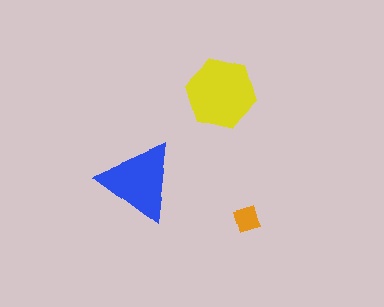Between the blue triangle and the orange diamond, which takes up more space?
The blue triangle.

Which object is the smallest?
The orange diamond.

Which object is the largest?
The yellow hexagon.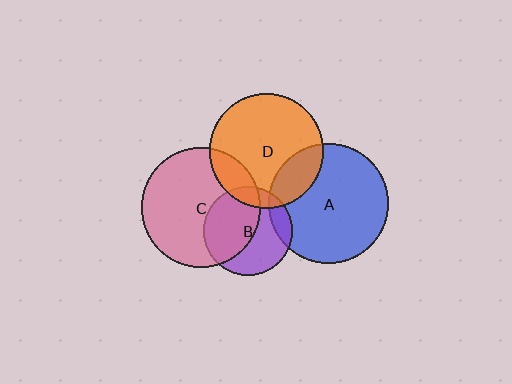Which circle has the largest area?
Circle A (blue).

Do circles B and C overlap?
Yes.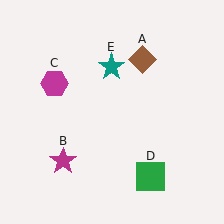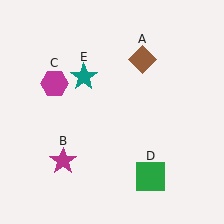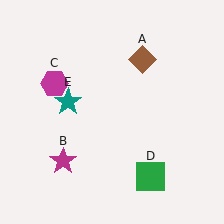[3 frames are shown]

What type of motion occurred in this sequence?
The teal star (object E) rotated counterclockwise around the center of the scene.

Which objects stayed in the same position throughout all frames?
Brown diamond (object A) and magenta star (object B) and magenta hexagon (object C) and green square (object D) remained stationary.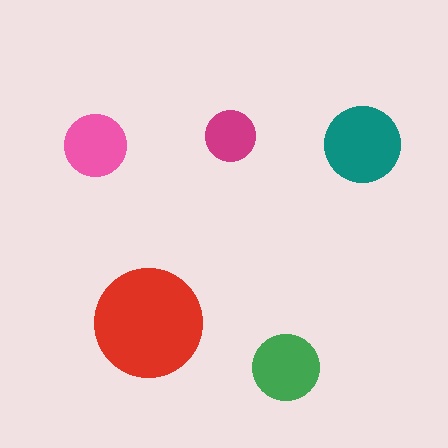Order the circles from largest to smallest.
the red one, the teal one, the green one, the pink one, the magenta one.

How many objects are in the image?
There are 5 objects in the image.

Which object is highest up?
The magenta circle is topmost.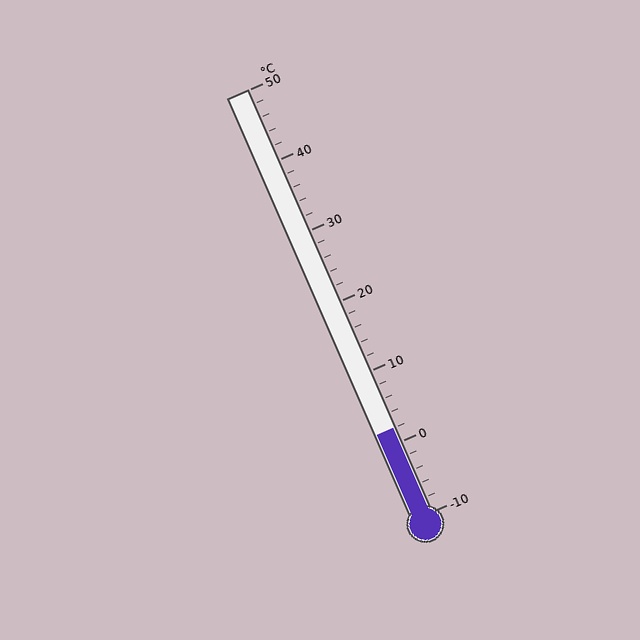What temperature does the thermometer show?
The thermometer shows approximately 2°C.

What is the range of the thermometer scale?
The thermometer scale ranges from -10°C to 50°C.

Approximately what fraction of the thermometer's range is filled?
The thermometer is filled to approximately 20% of its range.